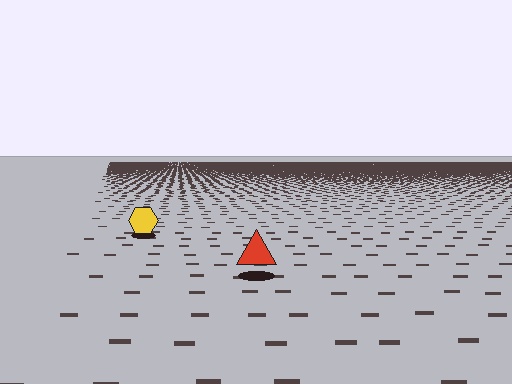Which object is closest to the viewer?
The red triangle is closest. The texture marks near it are larger and more spread out.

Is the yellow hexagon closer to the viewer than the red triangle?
No. The red triangle is closer — you can tell from the texture gradient: the ground texture is coarser near it.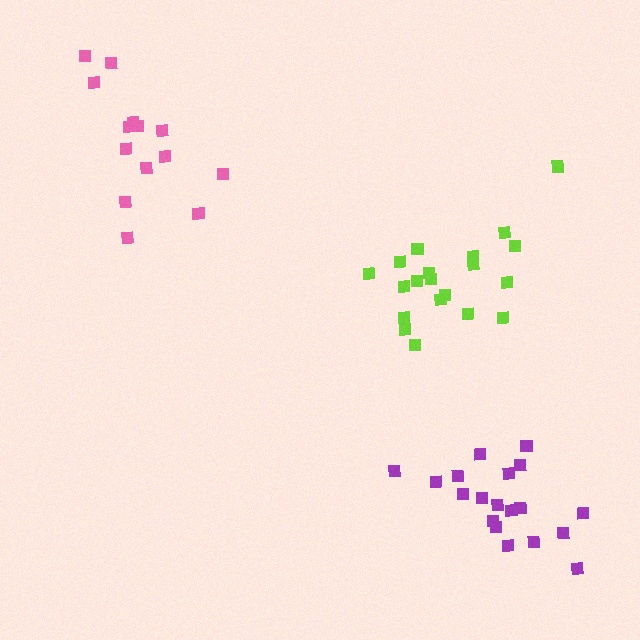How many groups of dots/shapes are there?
There are 3 groups.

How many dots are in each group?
Group 1: 14 dots, Group 2: 20 dots, Group 3: 19 dots (53 total).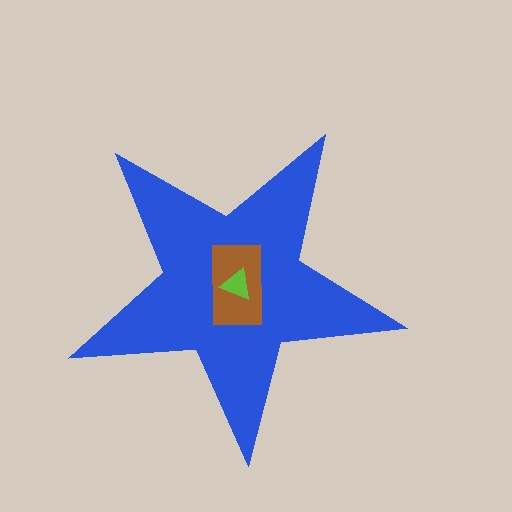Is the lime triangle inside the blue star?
Yes.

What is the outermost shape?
The blue star.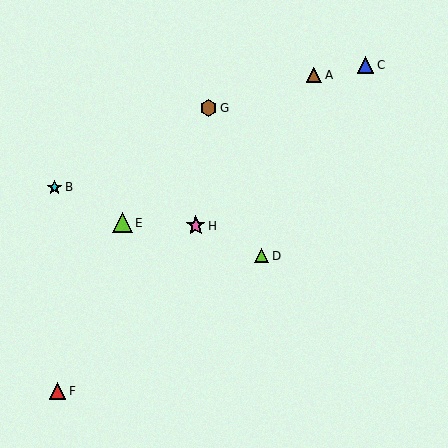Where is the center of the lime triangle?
The center of the lime triangle is at (262, 256).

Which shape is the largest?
The lime triangle (labeled E) is the largest.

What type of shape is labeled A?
Shape A is a brown triangle.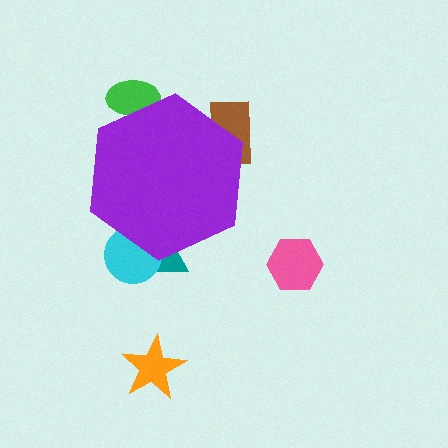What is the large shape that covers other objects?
A purple hexagon.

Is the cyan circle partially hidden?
Yes, the cyan circle is partially hidden behind the purple hexagon.